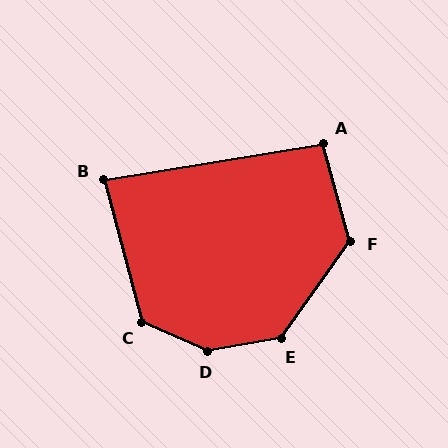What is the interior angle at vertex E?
Approximately 135 degrees (obtuse).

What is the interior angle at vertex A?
Approximately 96 degrees (obtuse).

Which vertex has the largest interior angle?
D, at approximately 147 degrees.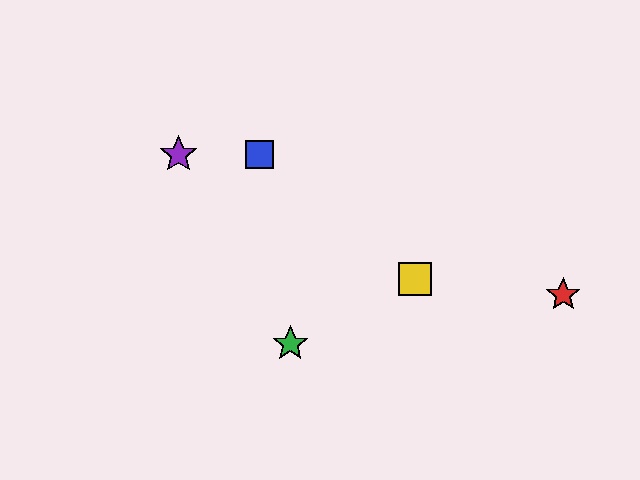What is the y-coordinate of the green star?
The green star is at y≈344.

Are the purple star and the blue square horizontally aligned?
Yes, both are at y≈155.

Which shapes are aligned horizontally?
The blue square, the purple star are aligned horizontally.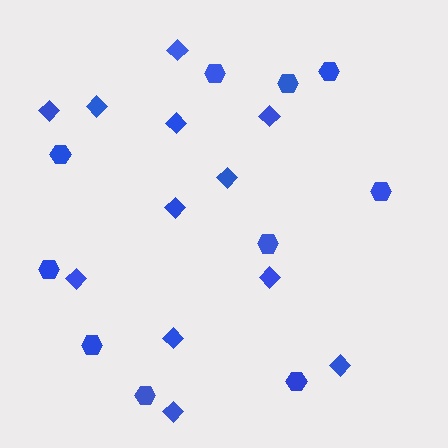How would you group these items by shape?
There are 2 groups: one group of diamonds (12) and one group of hexagons (10).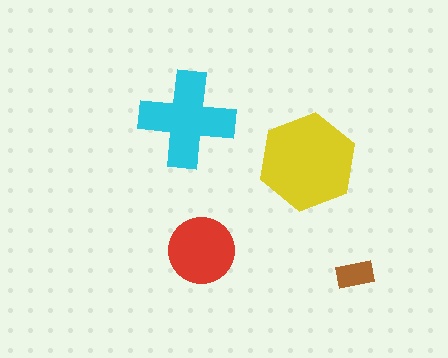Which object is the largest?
The yellow hexagon.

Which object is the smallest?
The brown rectangle.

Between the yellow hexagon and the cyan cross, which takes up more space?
The yellow hexagon.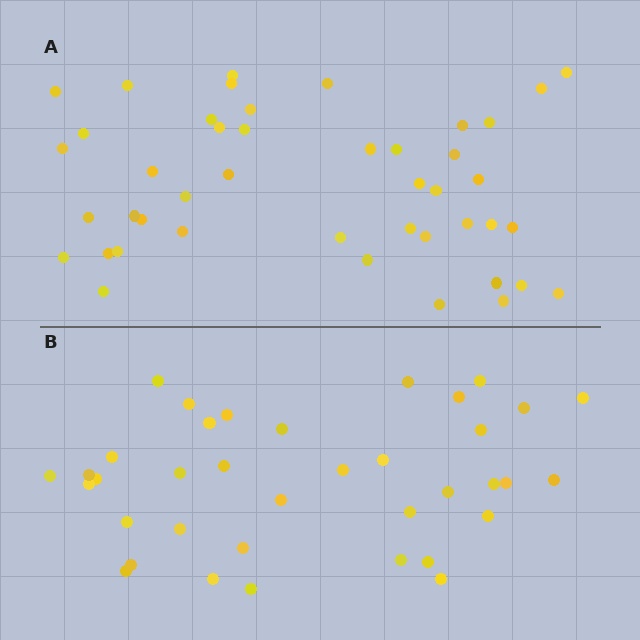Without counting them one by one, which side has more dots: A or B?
Region A (the top region) has more dots.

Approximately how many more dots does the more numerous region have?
Region A has roughly 8 or so more dots than region B.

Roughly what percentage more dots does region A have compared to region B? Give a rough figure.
About 20% more.